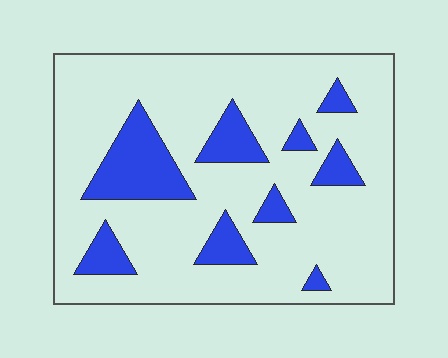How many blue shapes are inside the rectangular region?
9.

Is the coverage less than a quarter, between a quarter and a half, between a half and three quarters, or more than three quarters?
Less than a quarter.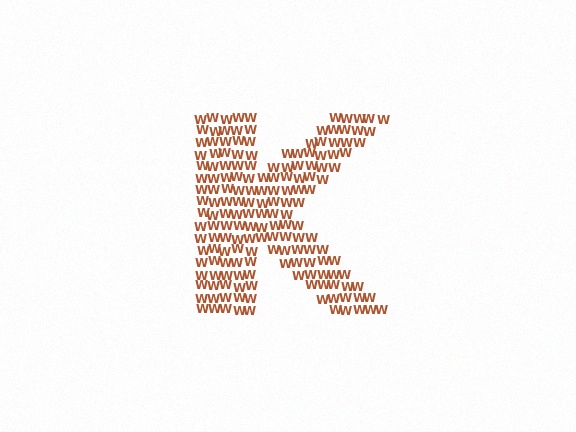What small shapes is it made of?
It is made of small letter W's.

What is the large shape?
The large shape is the letter K.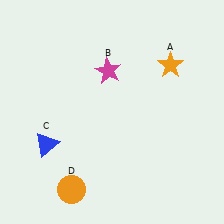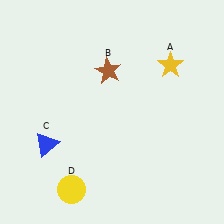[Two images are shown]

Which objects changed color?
A changed from orange to yellow. B changed from magenta to brown. D changed from orange to yellow.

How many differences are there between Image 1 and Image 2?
There are 3 differences between the two images.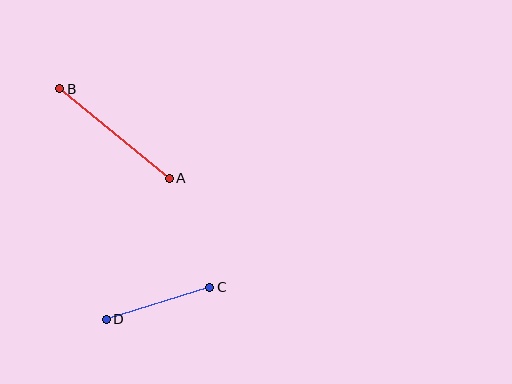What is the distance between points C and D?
The distance is approximately 108 pixels.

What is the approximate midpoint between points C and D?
The midpoint is at approximately (158, 303) pixels.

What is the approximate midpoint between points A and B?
The midpoint is at approximately (114, 134) pixels.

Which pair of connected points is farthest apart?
Points A and B are farthest apart.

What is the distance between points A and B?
The distance is approximately 141 pixels.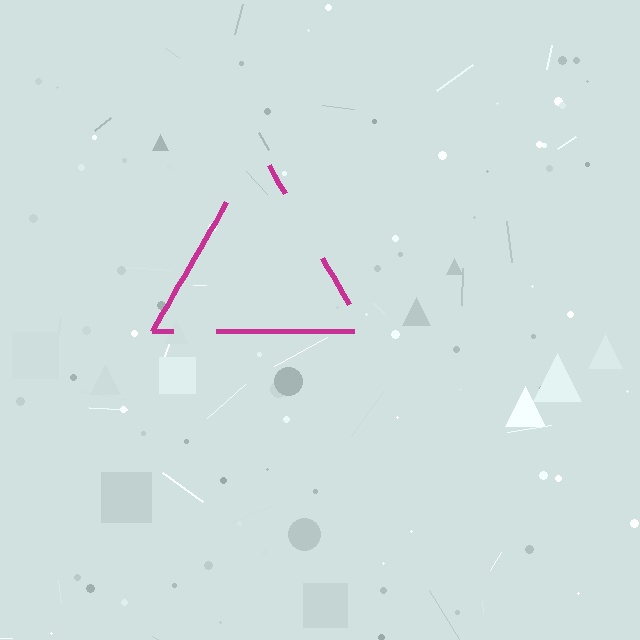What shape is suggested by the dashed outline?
The dashed outline suggests a triangle.